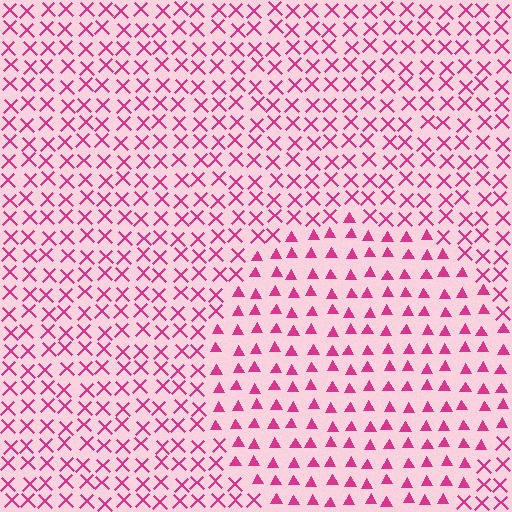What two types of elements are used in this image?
The image uses triangles inside the circle region and X marks outside it.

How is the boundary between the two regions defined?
The boundary is defined by a change in element shape: triangles inside vs. X marks outside. All elements share the same color and spacing.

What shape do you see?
I see a circle.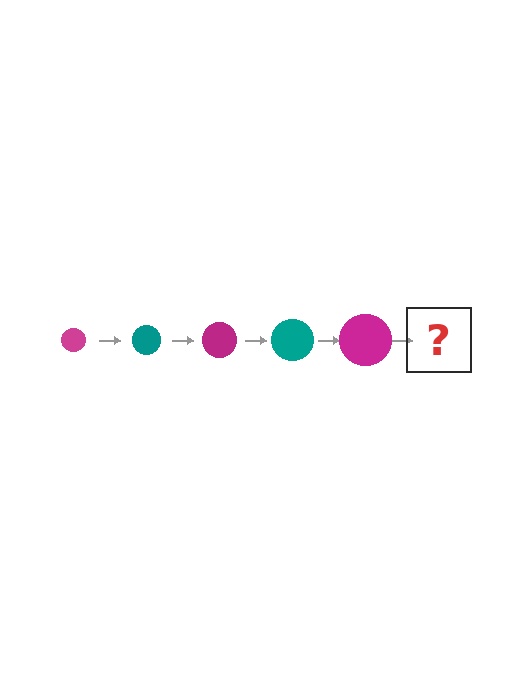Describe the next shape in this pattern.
It should be a teal circle, larger than the previous one.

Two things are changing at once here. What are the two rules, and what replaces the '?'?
The two rules are that the circle grows larger each step and the color cycles through magenta and teal. The '?' should be a teal circle, larger than the previous one.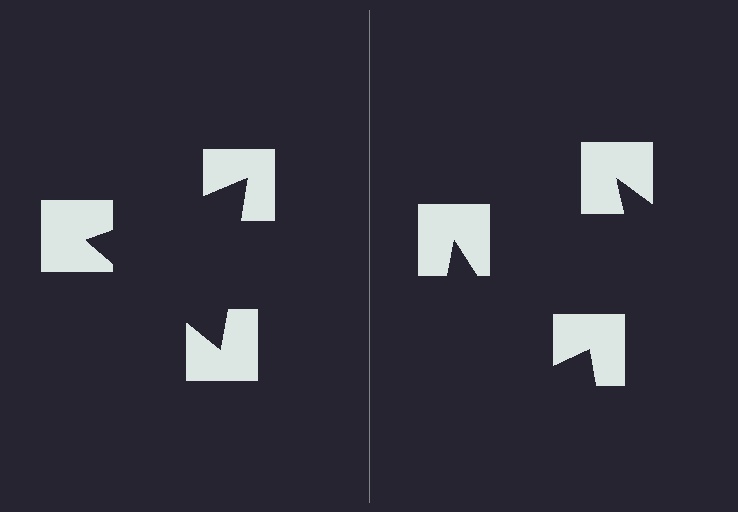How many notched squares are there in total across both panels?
6 — 3 on each side.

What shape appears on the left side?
An illusory triangle.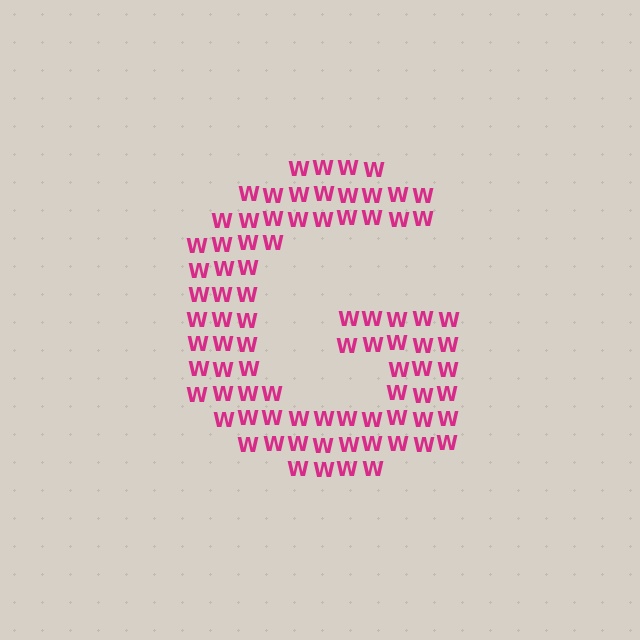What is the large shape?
The large shape is the letter G.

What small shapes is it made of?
It is made of small letter W's.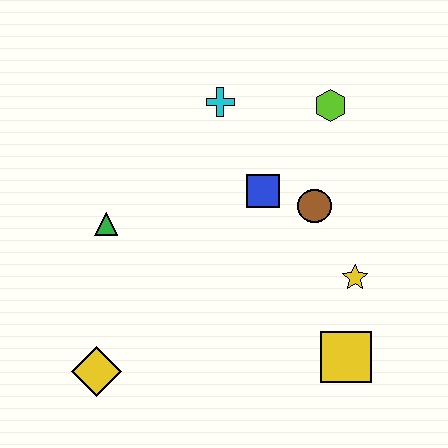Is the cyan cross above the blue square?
Yes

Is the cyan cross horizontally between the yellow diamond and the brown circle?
Yes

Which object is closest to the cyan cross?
The blue square is closest to the cyan cross.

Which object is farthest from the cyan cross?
The yellow diamond is farthest from the cyan cross.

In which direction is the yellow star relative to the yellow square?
The yellow star is above the yellow square.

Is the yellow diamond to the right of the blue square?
No